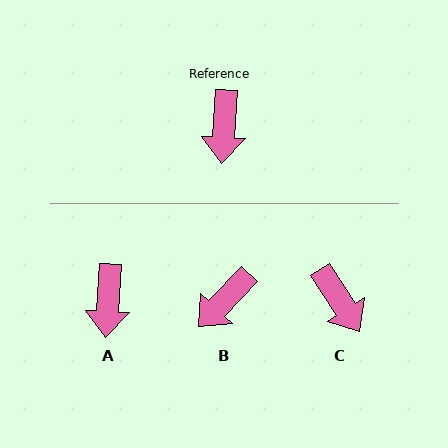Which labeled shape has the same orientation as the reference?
A.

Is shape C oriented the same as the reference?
No, it is off by about 36 degrees.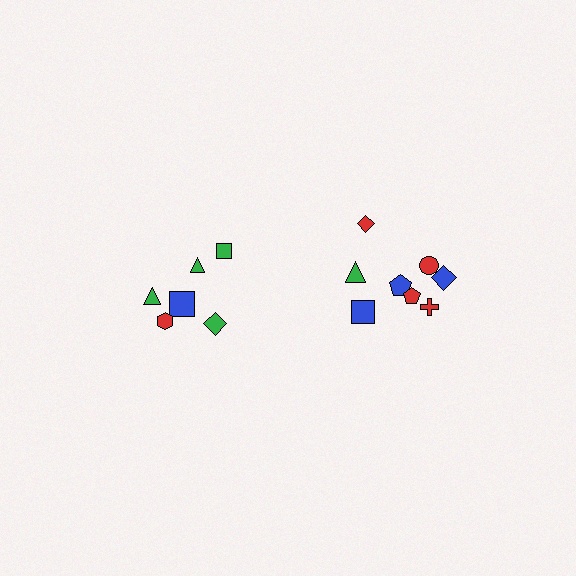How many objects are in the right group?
There are 8 objects.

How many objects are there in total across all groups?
There are 14 objects.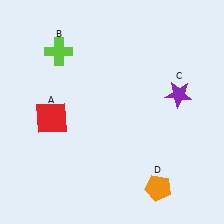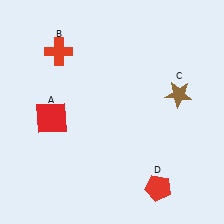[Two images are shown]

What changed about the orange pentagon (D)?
In Image 1, D is orange. In Image 2, it changed to red.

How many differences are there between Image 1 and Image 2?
There are 3 differences between the two images.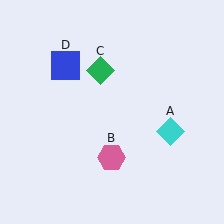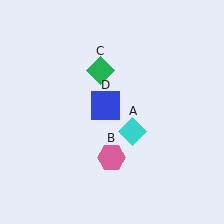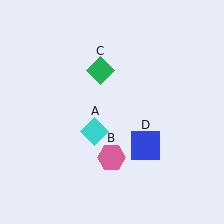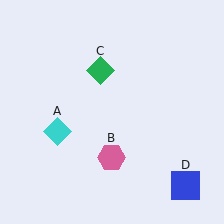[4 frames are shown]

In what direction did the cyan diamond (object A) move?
The cyan diamond (object A) moved left.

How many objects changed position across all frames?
2 objects changed position: cyan diamond (object A), blue square (object D).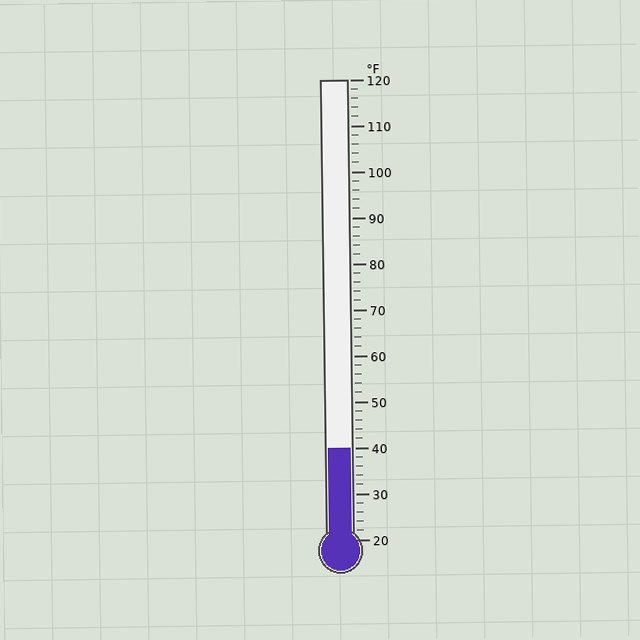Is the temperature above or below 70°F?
The temperature is below 70°F.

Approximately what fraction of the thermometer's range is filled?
The thermometer is filled to approximately 20% of its range.